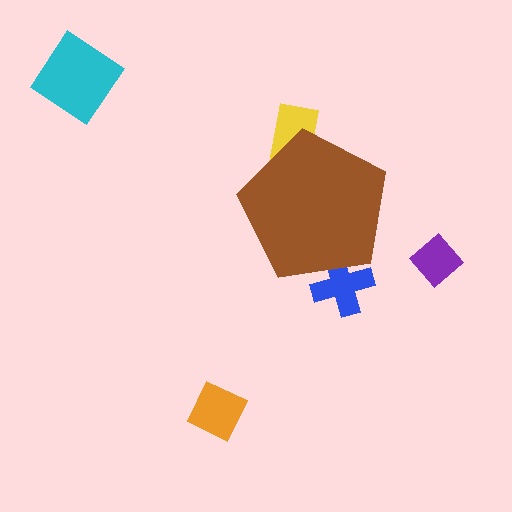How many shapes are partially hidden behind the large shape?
2 shapes are partially hidden.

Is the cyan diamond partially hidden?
No, the cyan diamond is fully visible.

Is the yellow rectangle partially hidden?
Yes, the yellow rectangle is partially hidden behind the brown pentagon.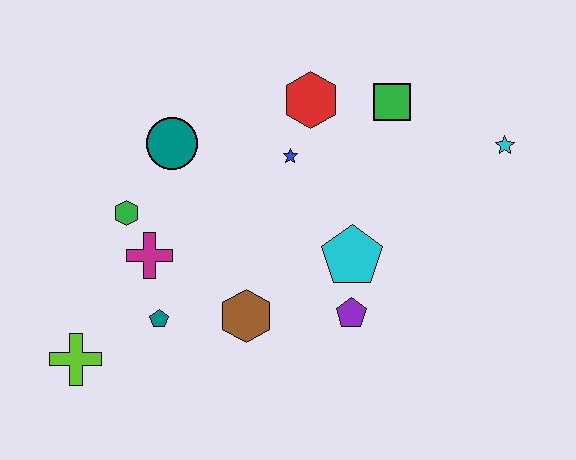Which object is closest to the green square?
The red hexagon is closest to the green square.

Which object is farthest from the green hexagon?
The cyan star is farthest from the green hexagon.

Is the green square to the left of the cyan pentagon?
No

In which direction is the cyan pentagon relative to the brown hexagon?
The cyan pentagon is to the right of the brown hexagon.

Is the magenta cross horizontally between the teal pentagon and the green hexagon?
Yes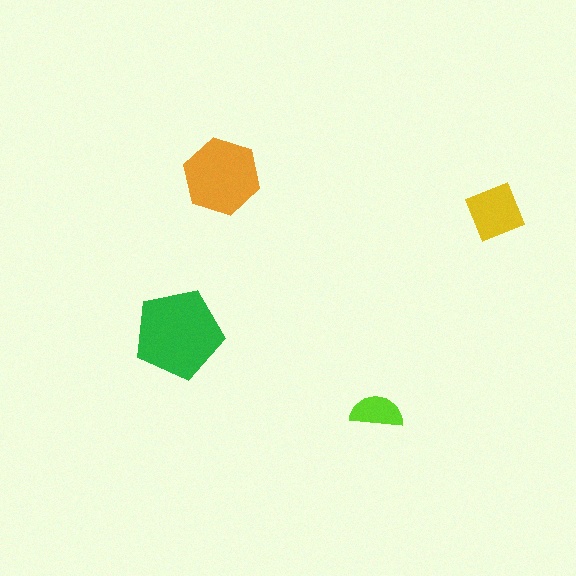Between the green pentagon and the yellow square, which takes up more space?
The green pentagon.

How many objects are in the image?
There are 4 objects in the image.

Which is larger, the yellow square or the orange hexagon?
The orange hexagon.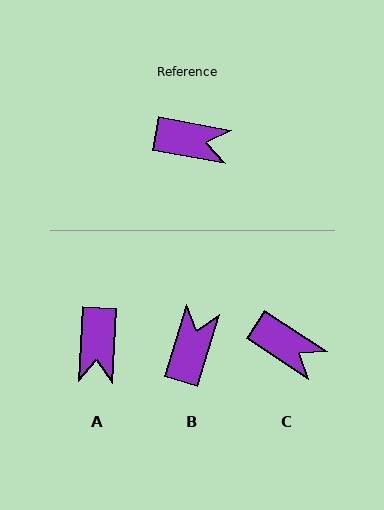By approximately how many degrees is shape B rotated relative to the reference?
Approximately 83 degrees counter-clockwise.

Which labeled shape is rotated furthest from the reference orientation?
B, about 83 degrees away.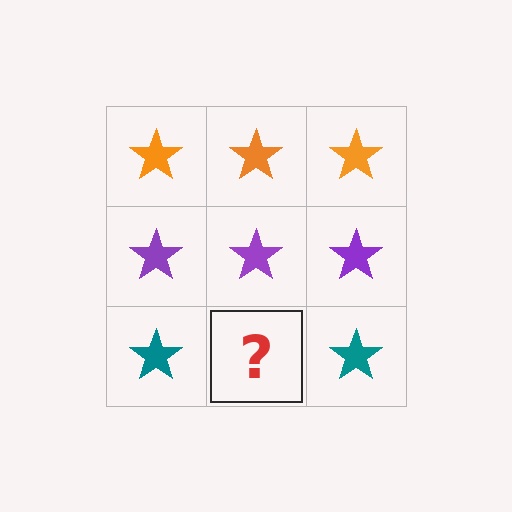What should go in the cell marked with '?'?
The missing cell should contain a teal star.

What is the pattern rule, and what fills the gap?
The rule is that each row has a consistent color. The gap should be filled with a teal star.